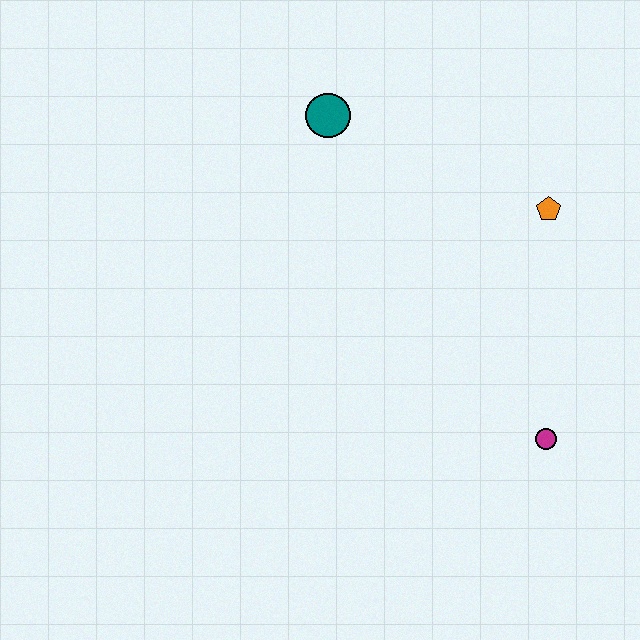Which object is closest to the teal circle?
The orange pentagon is closest to the teal circle.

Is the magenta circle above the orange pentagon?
No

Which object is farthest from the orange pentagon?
The teal circle is farthest from the orange pentagon.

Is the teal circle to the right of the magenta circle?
No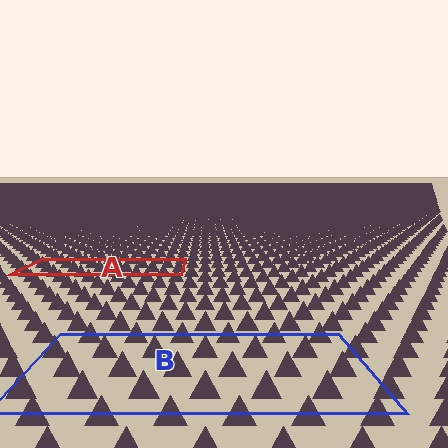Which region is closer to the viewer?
Region B is closer. The texture elements there are larger and more spread out.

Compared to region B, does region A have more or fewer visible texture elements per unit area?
Region A has more texture elements per unit area — they are packed more densely because it is farther away.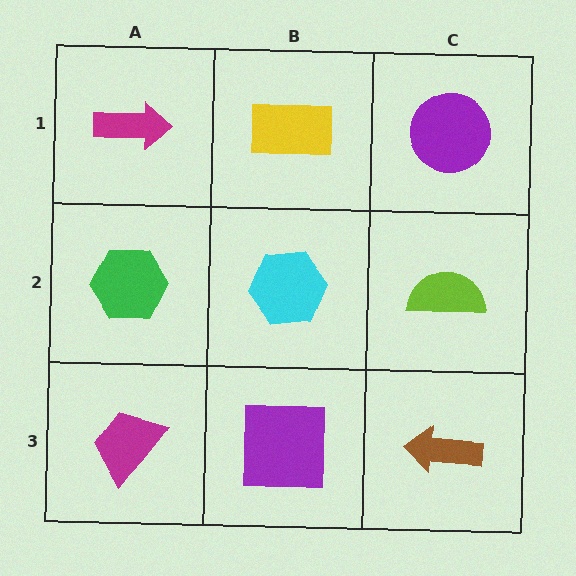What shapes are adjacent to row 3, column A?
A green hexagon (row 2, column A), a purple square (row 3, column B).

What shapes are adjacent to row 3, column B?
A cyan hexagon (row 2, column B), a magenta trapezoid (row 3, column A), a brown arrow (row 3, column C).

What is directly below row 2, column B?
A purple square.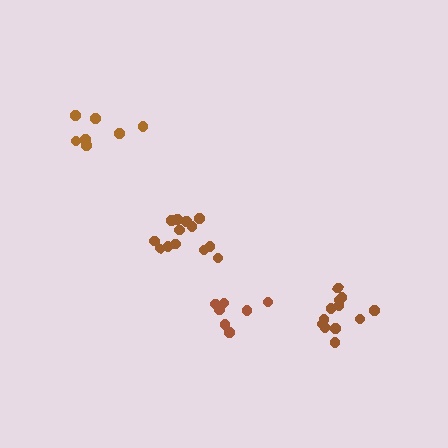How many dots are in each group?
Group 1: 12 dots, Group 2: 7 dots, Group 3: 7 dots, Group 4: 13 dots (39 total).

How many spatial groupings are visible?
There are 4 spatial groupings.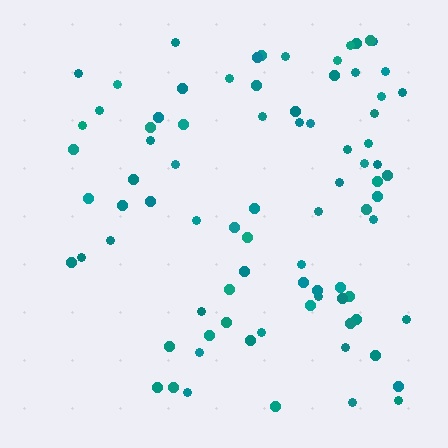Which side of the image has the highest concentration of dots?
The right.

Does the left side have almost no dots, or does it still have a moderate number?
Still a moderate number, just noticeably fewer than the right.